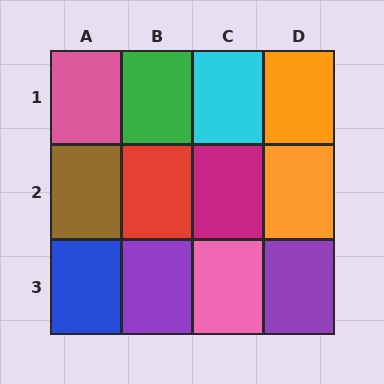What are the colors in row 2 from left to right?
Brown, red, magenta, orange.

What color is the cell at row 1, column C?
Cyan.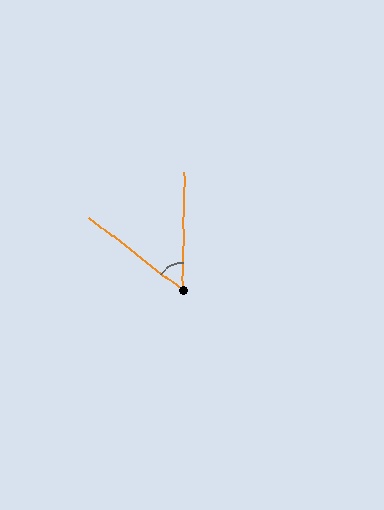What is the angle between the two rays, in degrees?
Approximately 53 degrees.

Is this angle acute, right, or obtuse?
It is acute.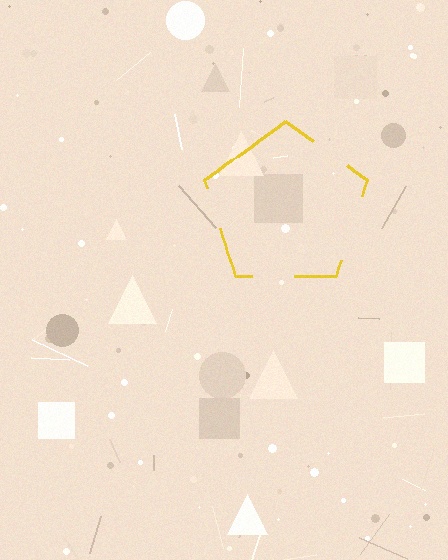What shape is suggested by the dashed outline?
The dashed outline suggests a pentagon.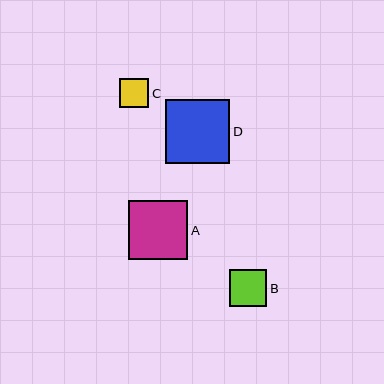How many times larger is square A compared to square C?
Square A is approximately 2.0 times the size of square C.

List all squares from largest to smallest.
From largest to smallest: D, A, B, C.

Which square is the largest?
Square D is the largest with a size of approximately 64 pixels.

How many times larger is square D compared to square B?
Square D is approximately 1.7 times the size of square B.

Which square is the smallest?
Square C is the smallest with a size of approximately 29 pixels.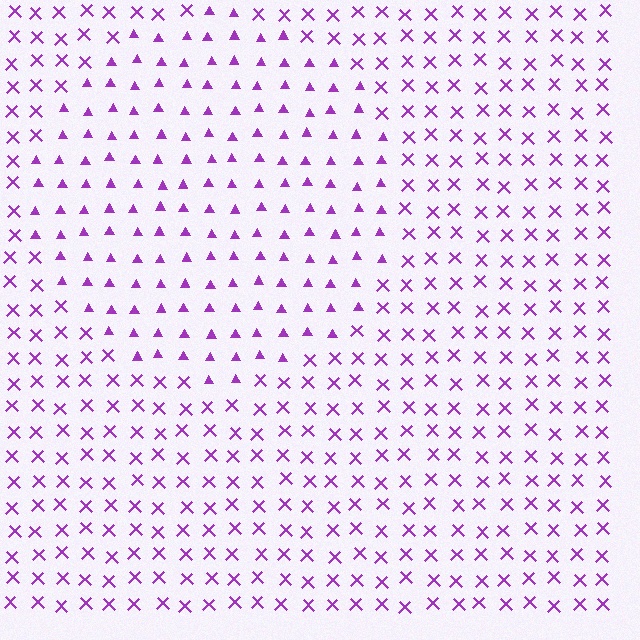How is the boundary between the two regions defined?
The boundary is defined by a change in element shape: triangles inside vs. X marks outside. All elements share the same color and spacing.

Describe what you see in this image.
The image is filled with small purple elements arranged in a uniform grid. A circle-shaped region contains triangles, while the surrounding area contains X marks. The boundary is defined purely by the change in element shape.